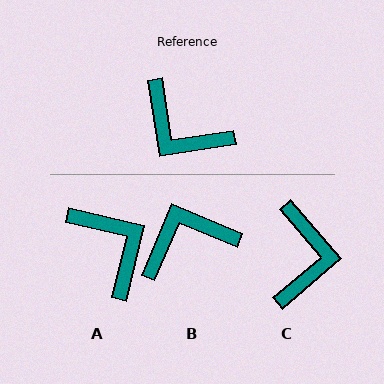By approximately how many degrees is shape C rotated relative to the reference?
Approximately 122 degrees counter-clockwise.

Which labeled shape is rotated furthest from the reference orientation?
A, about 158 degrees away.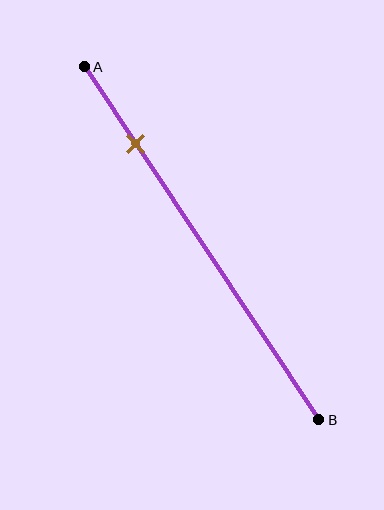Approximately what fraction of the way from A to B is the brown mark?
The brown mark is approximately 20% of the way from A to B.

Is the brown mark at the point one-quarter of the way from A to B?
No, the mark is at about 20% from A, not at the 25% one-quarter point.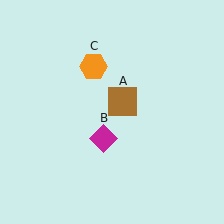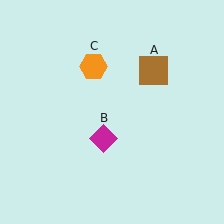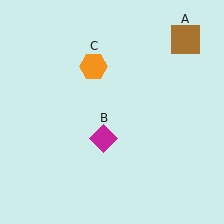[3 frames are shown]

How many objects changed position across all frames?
1 object changed position: brown square (object A).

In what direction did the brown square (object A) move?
The brown square (object A) moved up and to the right.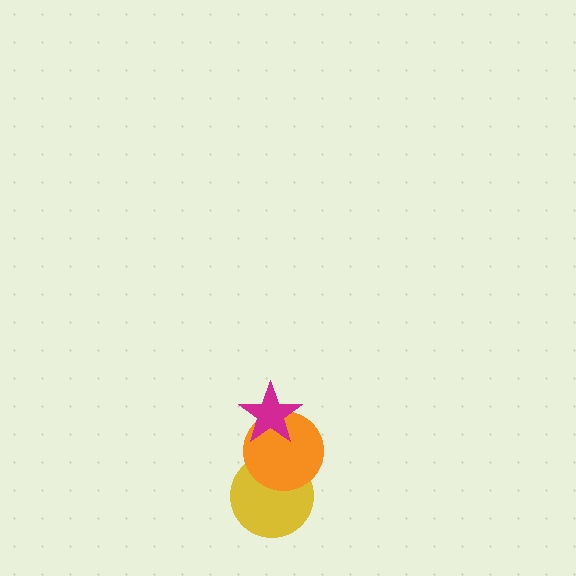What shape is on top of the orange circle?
The magenta star is on top of the orange circle.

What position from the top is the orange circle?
The orange circle is 2nd from the top.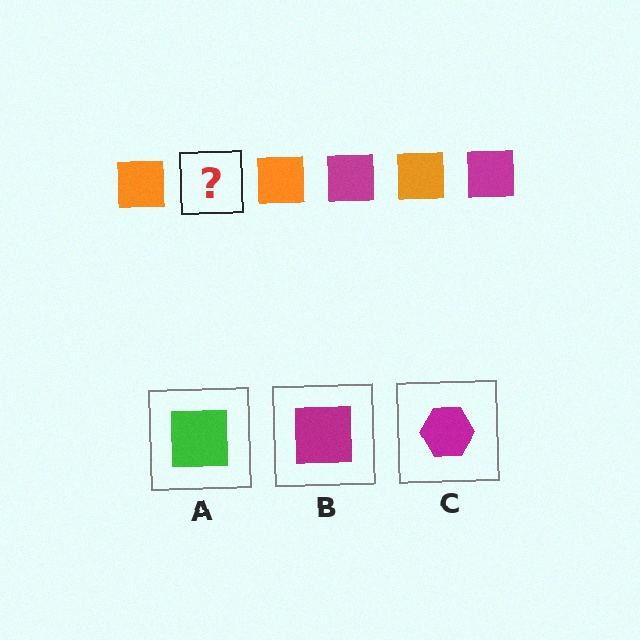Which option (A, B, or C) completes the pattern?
B.